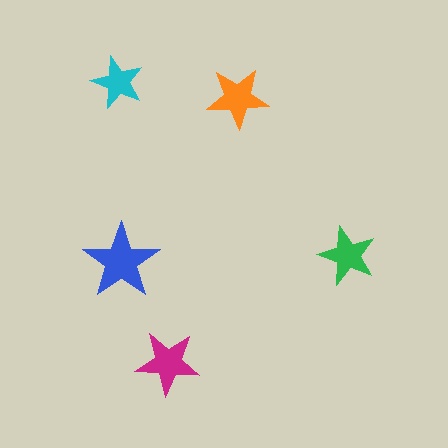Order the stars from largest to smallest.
the blue one, the magenta one, the orange one, the green one, the cyan one.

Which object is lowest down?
The magenta star is bottommost.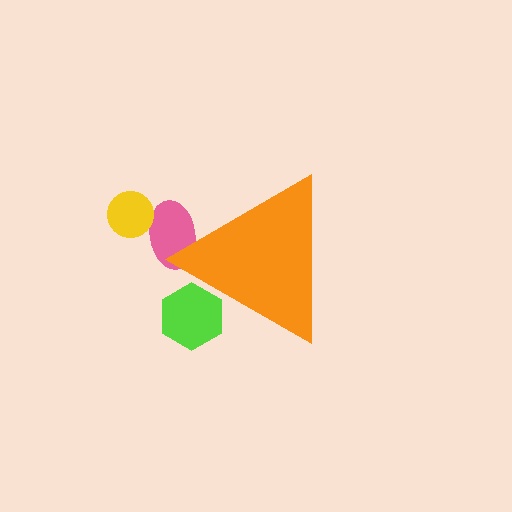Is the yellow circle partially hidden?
No, the yellow circle is fully visible.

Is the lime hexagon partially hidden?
Yes, the lime hexagon is partially hidden behind the orange triangle.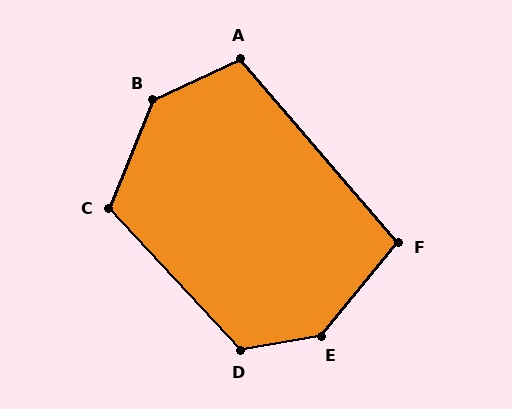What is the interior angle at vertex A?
Approximately 105 degrees (obtuse).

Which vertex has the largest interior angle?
E, at approximately 139 degrees.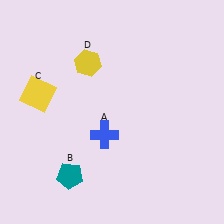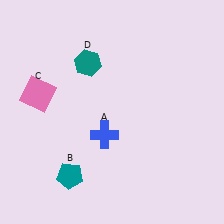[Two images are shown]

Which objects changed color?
C changed from yellow to pink. D changed from yellow to teal.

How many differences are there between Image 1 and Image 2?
There are 2 differences between the two images.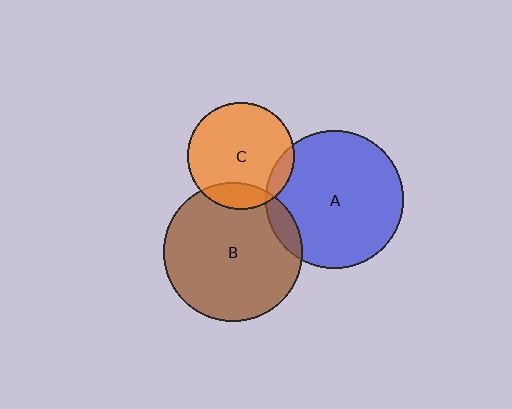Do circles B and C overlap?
Yes.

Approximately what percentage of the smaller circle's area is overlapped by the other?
Approximately 15%.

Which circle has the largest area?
Circle B (brown).